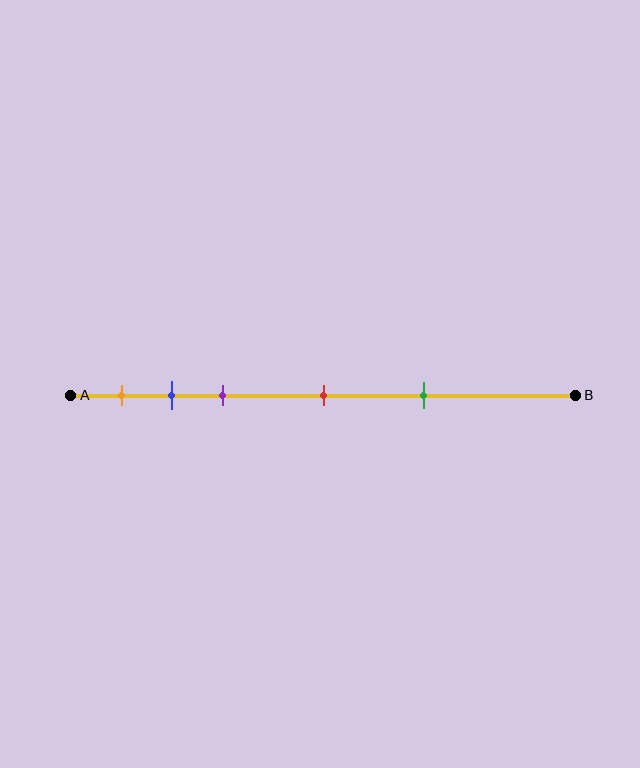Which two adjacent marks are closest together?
The blue and purple marks are the closest adjacent pair.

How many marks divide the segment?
There are 5 marks dividing the segment.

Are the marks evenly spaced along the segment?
No, the marks are not evenly spaced.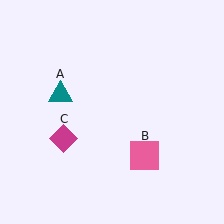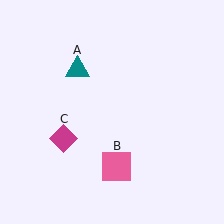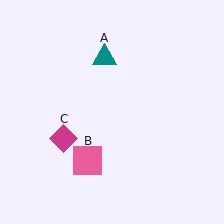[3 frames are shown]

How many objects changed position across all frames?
2 objects changed position: teal triangle (object A), pink square (object B).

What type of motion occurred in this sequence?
The teal triangle (object A), pink square (object B) rotated clockwise around the center of the scene.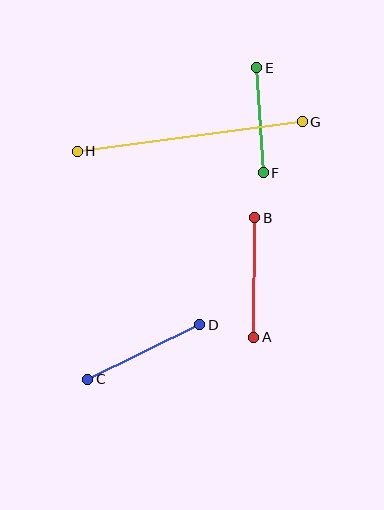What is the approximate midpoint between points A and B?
The midpoint is at approximately (254, 278) pixels.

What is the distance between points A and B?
The distance is approximately 119 pixels.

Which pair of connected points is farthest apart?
Points G and H are farthest apart.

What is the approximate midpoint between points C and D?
The midpoint is at approximately (144, 352) pixels.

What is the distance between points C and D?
The distance is approximately 125 pixels.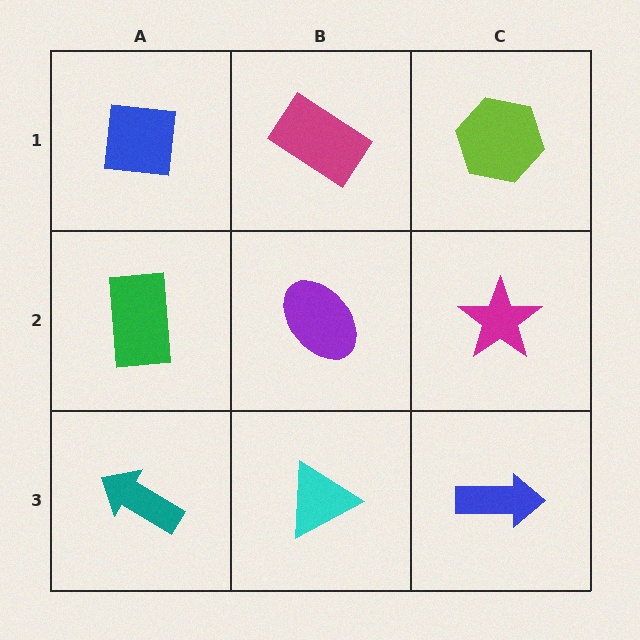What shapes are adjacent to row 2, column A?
A blue square (row 1, column A), a teal arrow (row 3, column A), a purple ellipse (row 2, column B).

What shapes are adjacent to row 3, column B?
A purple ellipse (row 2, column B), a teal arrow (row 3, column A), a blue arrow (row 3, column C).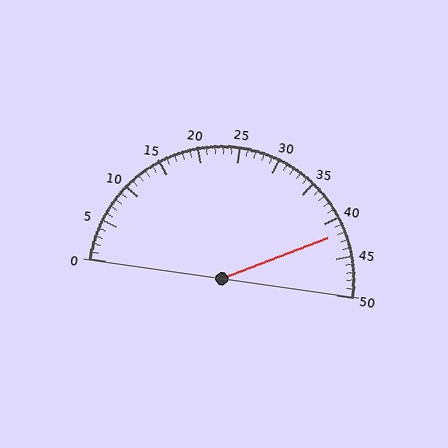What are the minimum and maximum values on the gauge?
The gauge ranges from 0 to 50.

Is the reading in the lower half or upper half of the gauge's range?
The reading is in the upper half of the range (0 to 50).